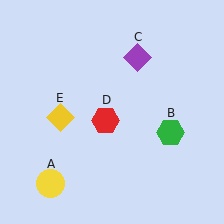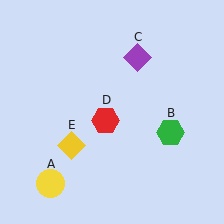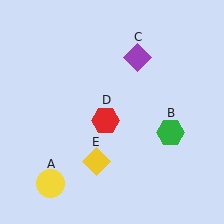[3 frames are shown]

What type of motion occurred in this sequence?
The yellow diamond (object E) rotated counterclockwise around the center of the scene.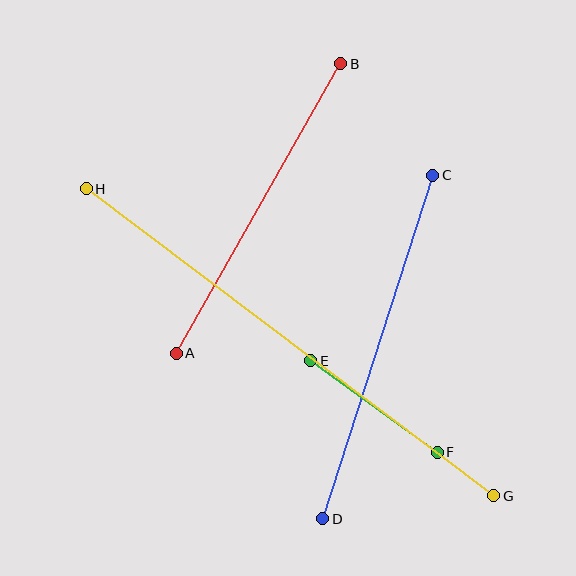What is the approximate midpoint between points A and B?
The midpoint is at approximately (258, 208) pixels.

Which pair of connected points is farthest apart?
Points G and H are farthest apart.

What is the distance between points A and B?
The distance is approximately 333 pixels.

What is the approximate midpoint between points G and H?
The midpoint is at approximately (290, 342) pixels.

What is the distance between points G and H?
The distance is approximately 510 pixels.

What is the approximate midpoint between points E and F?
The midpoint is at approximately (374, 406) pixels.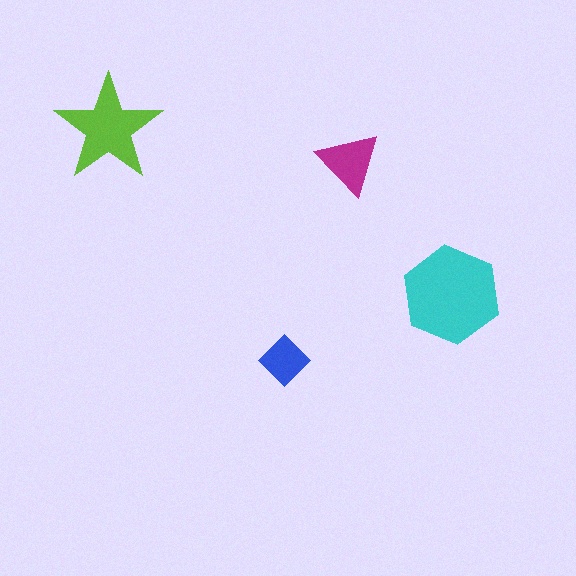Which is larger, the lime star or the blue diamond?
The lime star.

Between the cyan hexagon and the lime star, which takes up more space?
The cyan hexagon.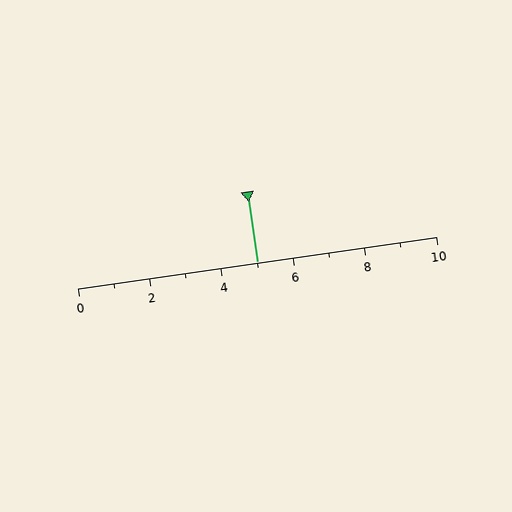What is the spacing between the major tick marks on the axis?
The major ticks are spaced 2 apart.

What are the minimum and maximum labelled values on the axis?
The axis runs from 0 to 10.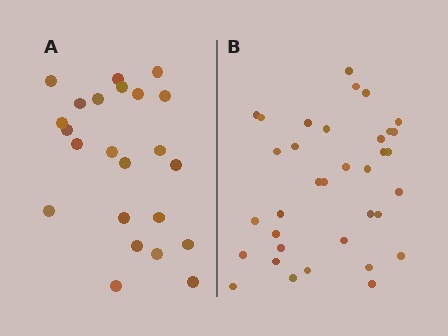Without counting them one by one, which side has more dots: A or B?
Region B (the right region) has more dots.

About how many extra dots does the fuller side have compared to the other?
Region B has roughly 12 or so more dots than region A.